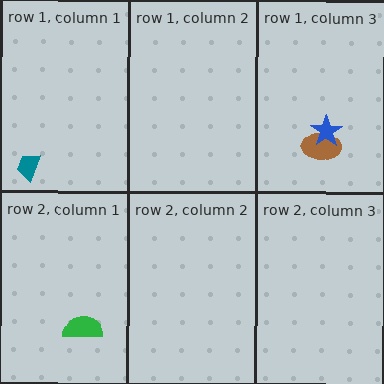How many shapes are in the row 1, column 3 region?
2.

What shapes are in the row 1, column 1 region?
The teal trapezoid.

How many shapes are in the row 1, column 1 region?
1.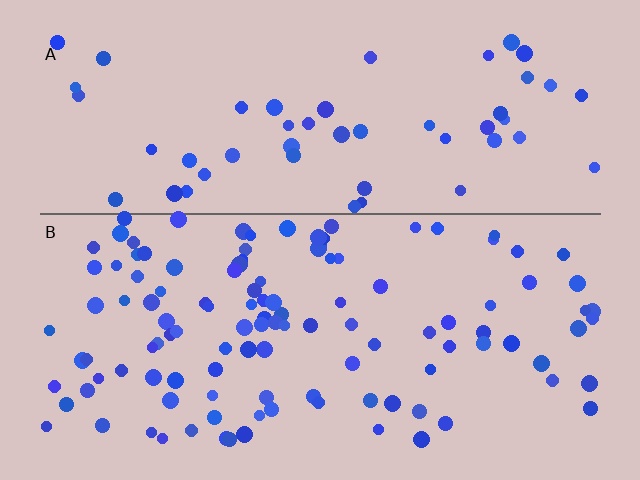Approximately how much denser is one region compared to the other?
Approximately 2.2× — region B over region A.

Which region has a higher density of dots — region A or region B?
B (the bottom).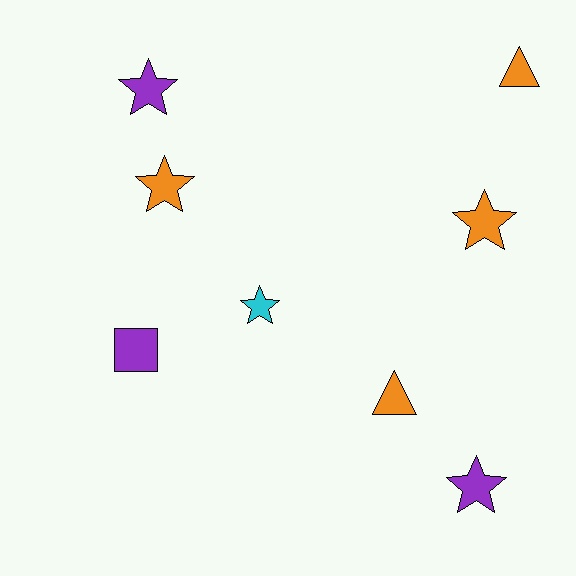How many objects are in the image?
There are 8 objects.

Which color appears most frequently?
Orange, with 4 objects.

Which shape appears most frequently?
Star, with 5 objects.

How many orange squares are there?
There are no orange squares.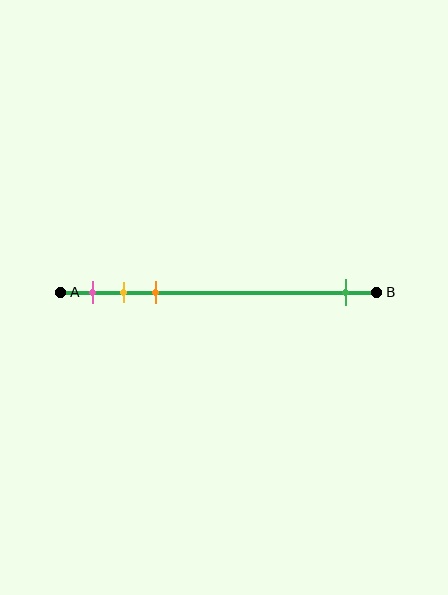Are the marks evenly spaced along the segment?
No, the marks are not evenly spaced.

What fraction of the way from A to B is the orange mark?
The orange mark is approximately 30% (0.3) of the way from A to B.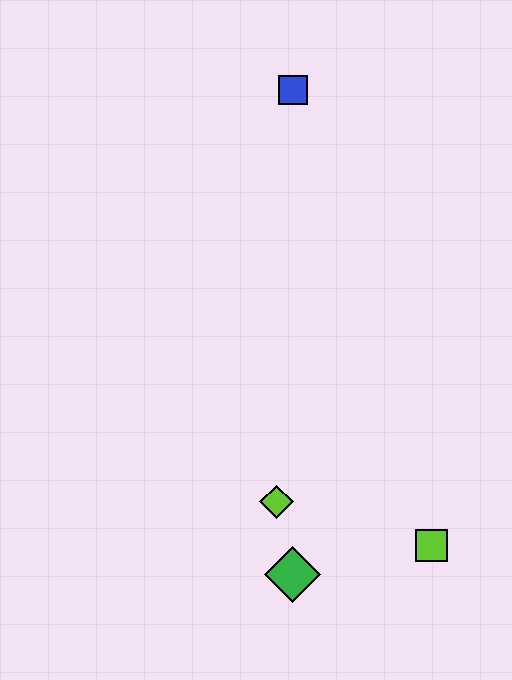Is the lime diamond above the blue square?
No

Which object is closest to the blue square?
The lime diamond is closest to the blue square.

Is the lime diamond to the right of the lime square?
No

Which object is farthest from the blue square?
The green diamond is farthest from the blue square.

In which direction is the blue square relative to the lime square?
The blue square is above the lime square.